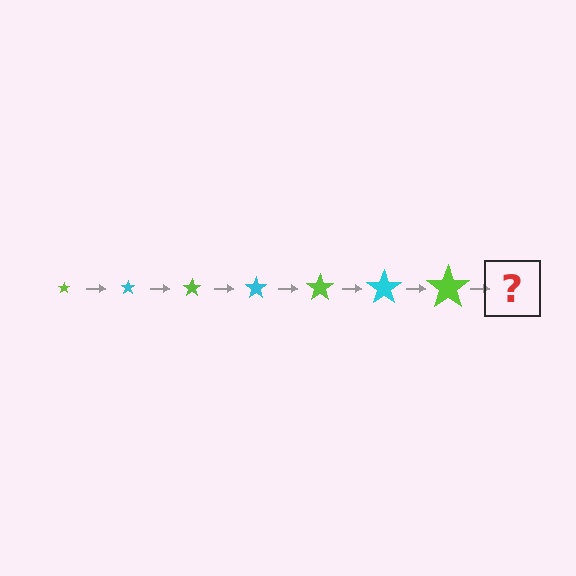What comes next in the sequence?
The next element should be a cyan star, larger than the previous one.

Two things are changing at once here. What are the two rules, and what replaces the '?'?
The two rules are that the star grows larger each step and the color cycles through lime and cyan. The '?' should be a cyan star, larger than the previous one.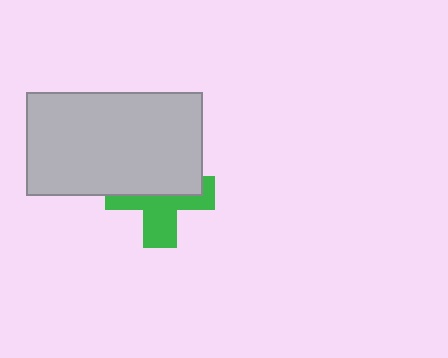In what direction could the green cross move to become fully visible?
The green cross could move down. That would shift it out from behind the light gray rectangle entirely.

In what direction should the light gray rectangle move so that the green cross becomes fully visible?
The light gray rectangle should move up. That is the shortest direction to clear the overlap and leave the green cross fully visible.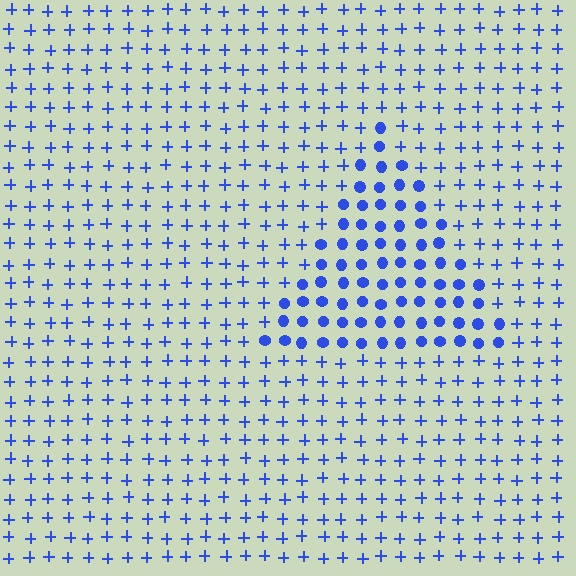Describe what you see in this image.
The image is filled with small blue elements arranged in a uniform grid. A triangle-shaped region contains circles, while the surrounding area contains plus signs. The boundary is defined purely by the change in element shape.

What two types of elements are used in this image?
The image uses circles inside the triangle region and plus signs outside it.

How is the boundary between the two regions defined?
The boundary is defined by a change in element shape: circles inside vs. plus signs outside. All elements share the same color and spacing.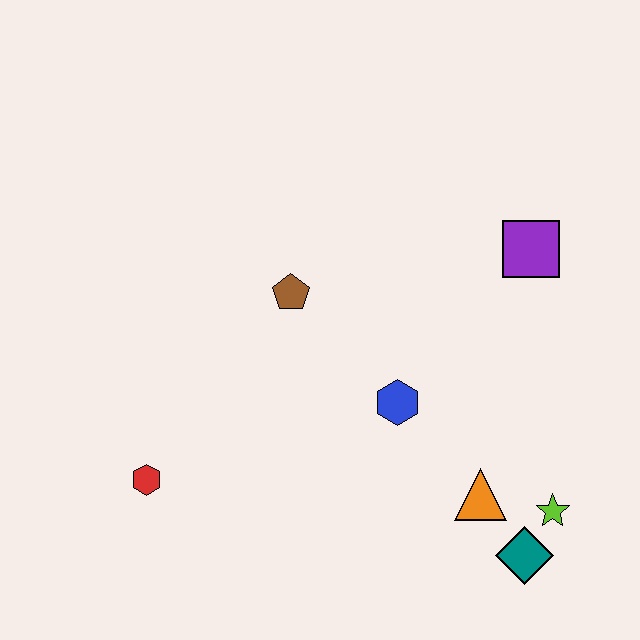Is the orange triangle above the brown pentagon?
No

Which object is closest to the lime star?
The teal diamond is closest to the lime star.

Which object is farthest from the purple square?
The red hexagon is farthest from the purple square.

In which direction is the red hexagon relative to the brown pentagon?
The red hexagon is below the brown pentagon.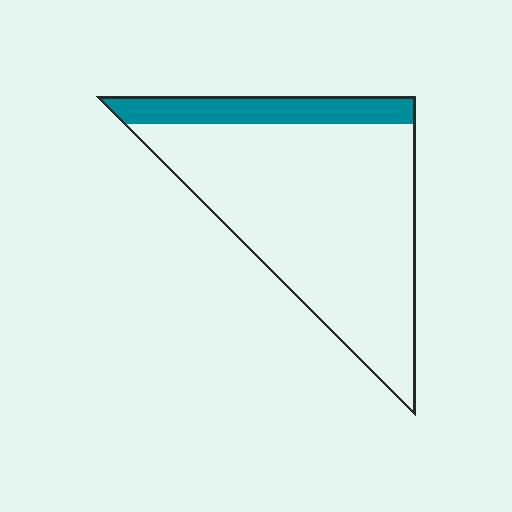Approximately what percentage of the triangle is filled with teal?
Approximately 15%.